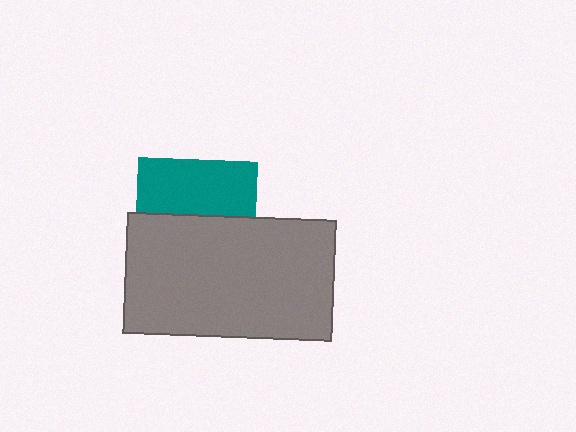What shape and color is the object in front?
The object in front is a gray rectangle.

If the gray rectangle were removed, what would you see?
You would see the complete teal square.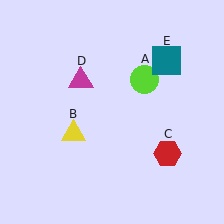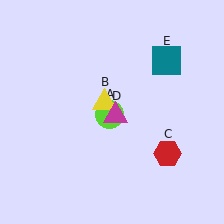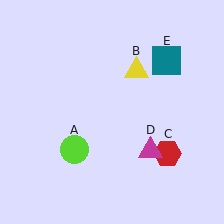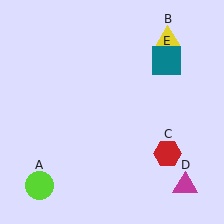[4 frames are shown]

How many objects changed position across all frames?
3 objects changed position: lime circle (object A), yellow triangle (object B), magenta triangle (object D).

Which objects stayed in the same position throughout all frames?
Red hexagon (object C) and teal square (object E) remained stationary.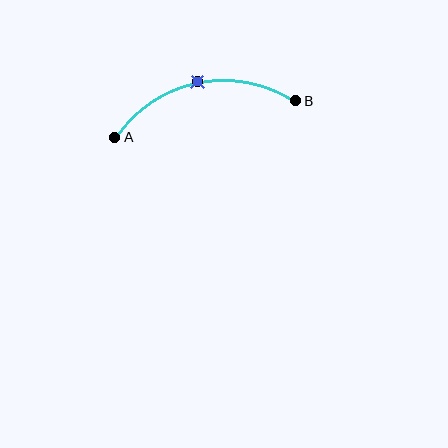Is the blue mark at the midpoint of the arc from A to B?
Yes. The blue mark lies on the arc at equal arc-length from both A and B — it is the arc midpoint.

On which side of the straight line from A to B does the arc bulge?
The arc bulges above the straight line connecting A and B.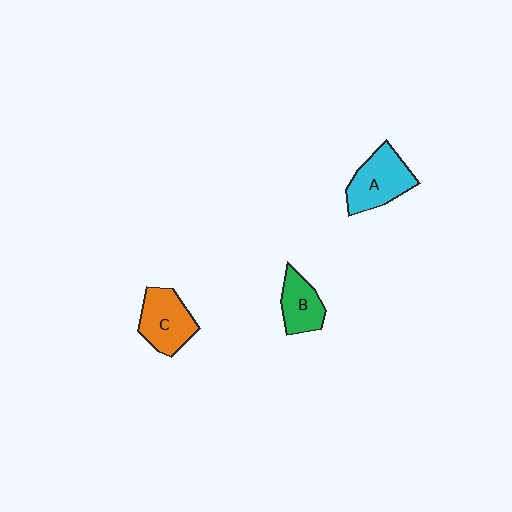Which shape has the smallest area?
Shape B (green).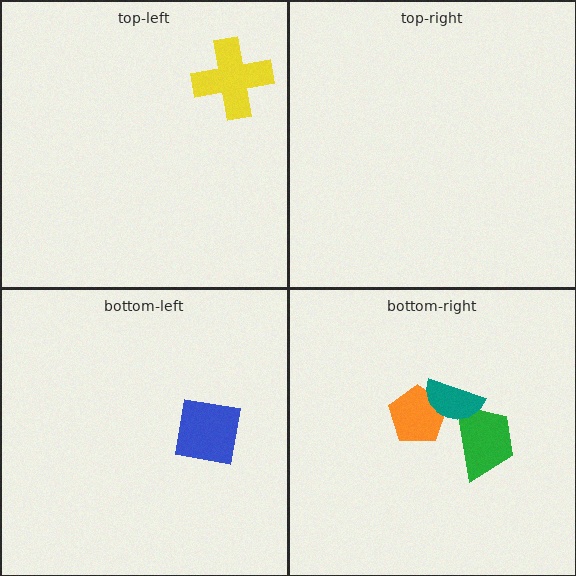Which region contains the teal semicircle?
The bottom-right region.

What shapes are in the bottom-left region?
The blue square.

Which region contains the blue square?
The bottom-left region.